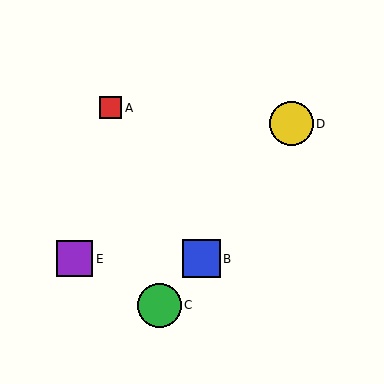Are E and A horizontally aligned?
No, E is at y≈259 and A is at y≈108.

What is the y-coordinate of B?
Object B is at y≈259.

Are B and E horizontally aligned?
Yes, both are at y≈259.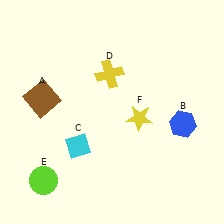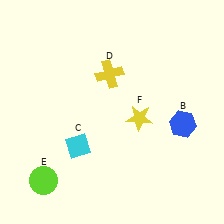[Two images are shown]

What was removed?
The brown square (A) was removed in Image 2.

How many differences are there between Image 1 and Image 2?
There is 1 difference between the two images.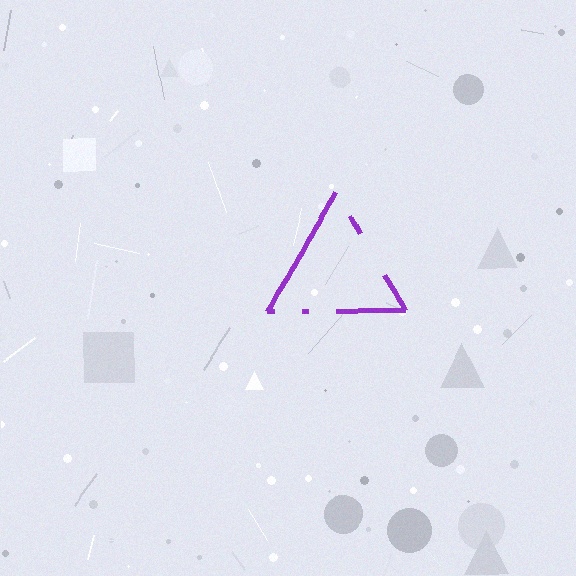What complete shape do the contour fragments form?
The contour fragments form a triangle.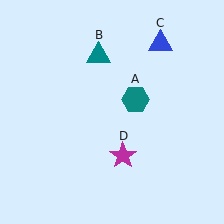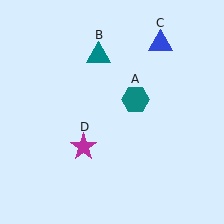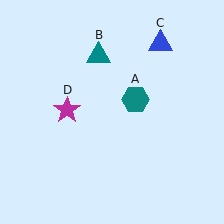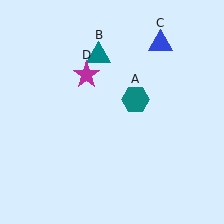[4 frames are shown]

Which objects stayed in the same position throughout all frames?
Teal hexagon (object A) and teal triangle (object B) and blue triangle (object C) remained stationary.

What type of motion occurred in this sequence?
The magenta star (object D) rotated clockwise around the center of the scene.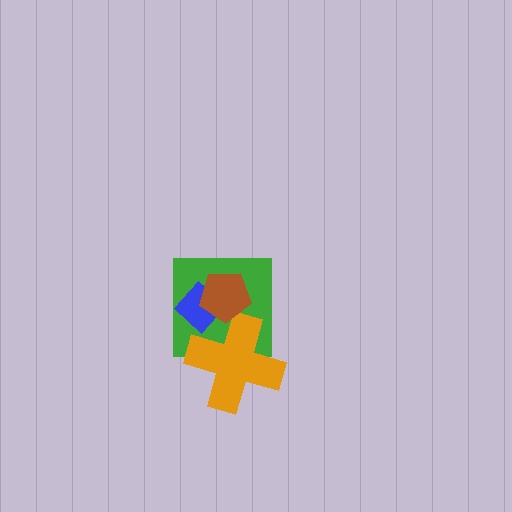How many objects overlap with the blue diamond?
3 objects overlap with the blue diamond.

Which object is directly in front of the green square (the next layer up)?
The orange cross is directly in front of the green square.